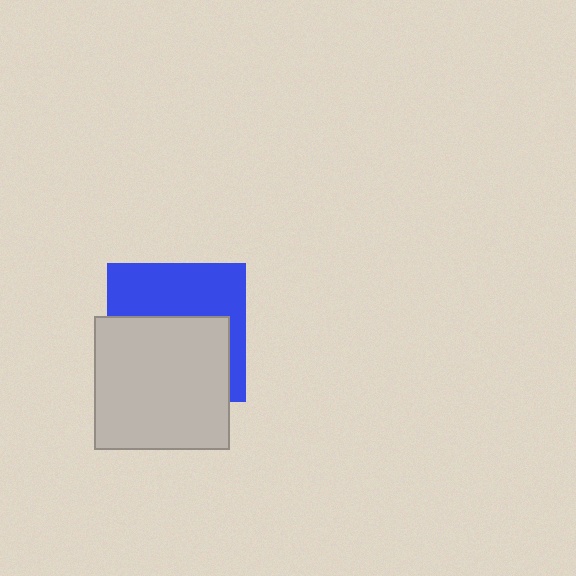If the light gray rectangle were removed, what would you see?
You would see the complete blue square.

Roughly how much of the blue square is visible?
A small part of it is visible (roughly 45%).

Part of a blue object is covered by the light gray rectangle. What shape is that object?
It is a square.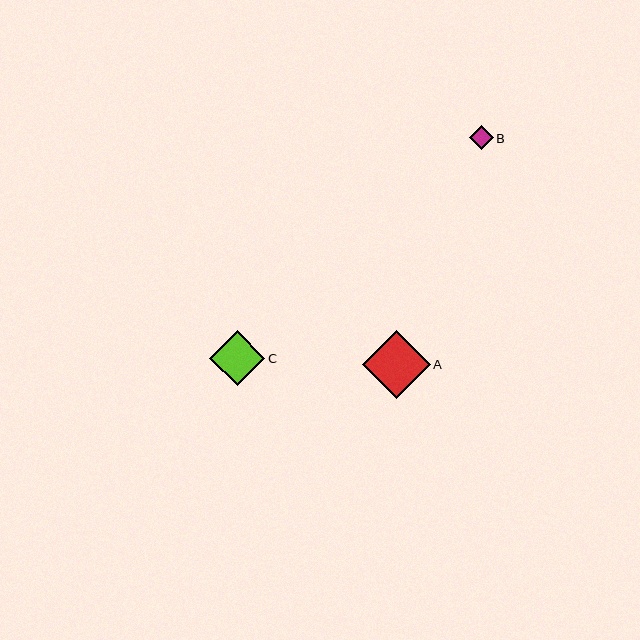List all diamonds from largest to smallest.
From largest to smallest: A, C, B.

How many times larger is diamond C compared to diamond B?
Diamond C is approximately 2.3 times the size of diamond B.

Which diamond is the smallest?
Diamond B is the smallest with a size of approximately 24 pixels.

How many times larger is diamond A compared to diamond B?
Diamond A is approximately 2.8 times the size of diamond B.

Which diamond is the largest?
Diamond A is the largest with a size of approximately 68 pixels.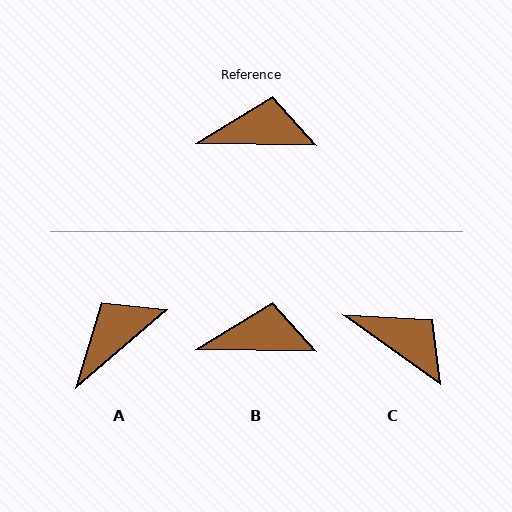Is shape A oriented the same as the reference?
No, it is off by about 42 degrees.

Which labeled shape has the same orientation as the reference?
B.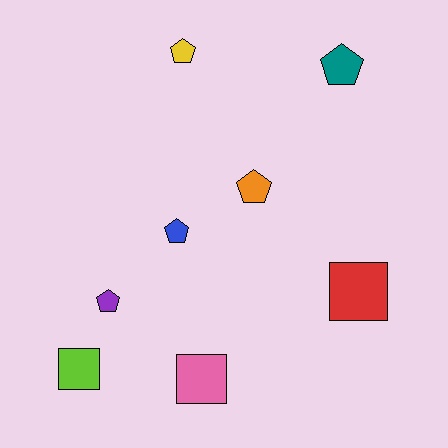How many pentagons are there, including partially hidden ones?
There are 5 pentagons.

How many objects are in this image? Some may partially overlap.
There are 8 objects.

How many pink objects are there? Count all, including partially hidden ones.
There is 1 pink object.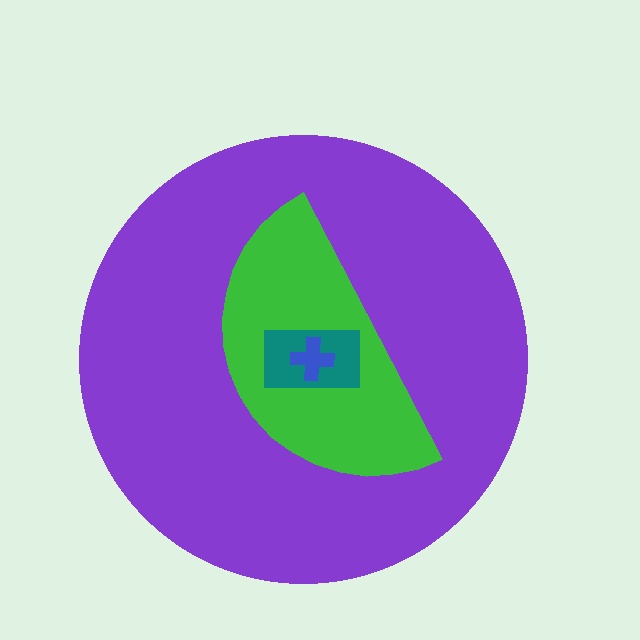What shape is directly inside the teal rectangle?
The blue cross.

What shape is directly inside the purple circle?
The green semicircle.